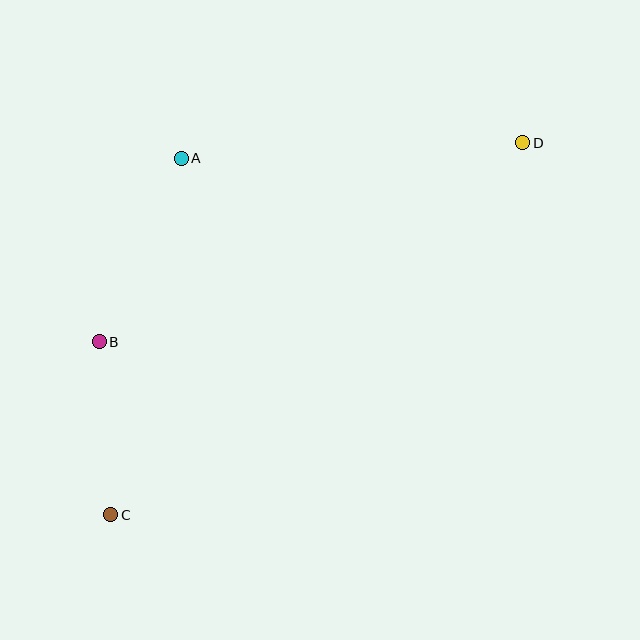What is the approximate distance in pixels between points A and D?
The distance between A and D is approximately 342 pixels.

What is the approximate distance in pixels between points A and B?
The distance between A and B is approximately 201 pixels.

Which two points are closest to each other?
Points B and C are closest to each other.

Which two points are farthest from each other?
Points C and D are farthest from each other.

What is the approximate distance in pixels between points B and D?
The distance between B and D is approximately 468 pixels.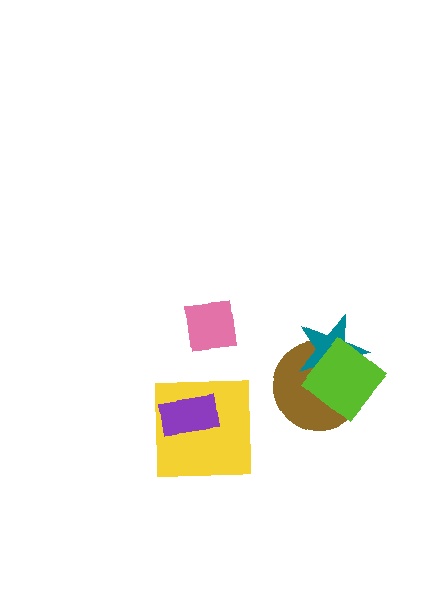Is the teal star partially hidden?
Yes, it is partially covered by another shape.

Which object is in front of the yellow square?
The purple rectangle is in front of the yellow square.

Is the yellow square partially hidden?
Yes, it is partially covered by another shape.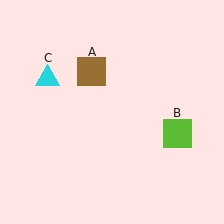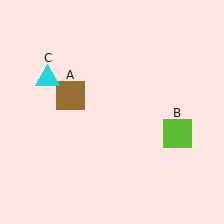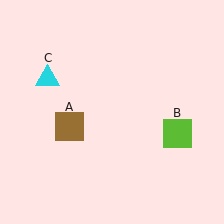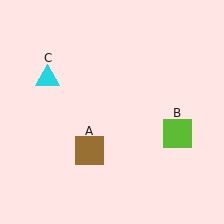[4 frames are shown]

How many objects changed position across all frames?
1 object changed position: brown square (object A).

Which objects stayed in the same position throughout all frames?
Lime square (object B) and cyan triangle (object C) remained stationary.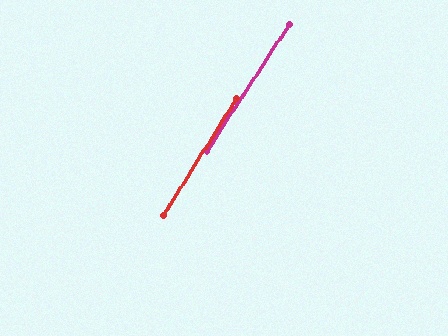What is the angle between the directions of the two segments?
Approximately 1 degree.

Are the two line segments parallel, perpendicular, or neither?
Parallel — their directions differ by only 1.2°.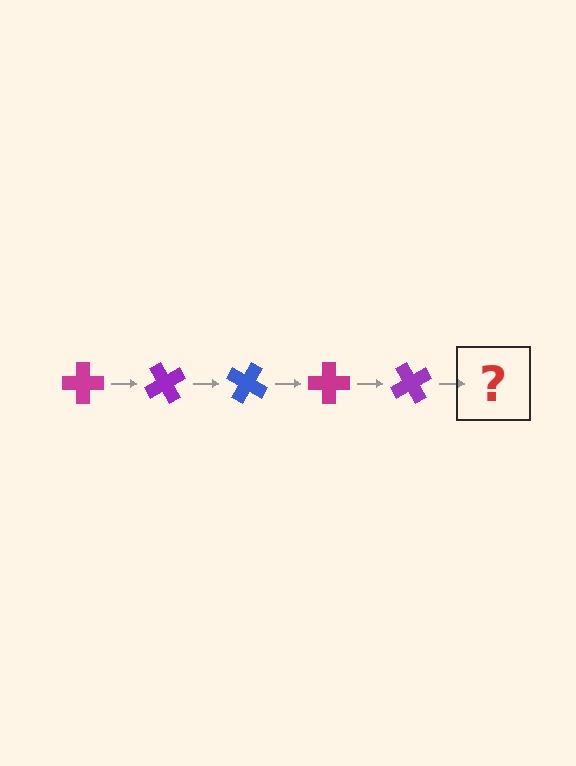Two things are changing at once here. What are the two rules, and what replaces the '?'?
The two rules are that it rotates 60 degrees each step and the color cycles through magenta, purple, and blue. The '?' should be a blue cross, rotated 300 degrees from the start.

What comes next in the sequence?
The next element should be a blue cross, rotated 300 degrees from the start.